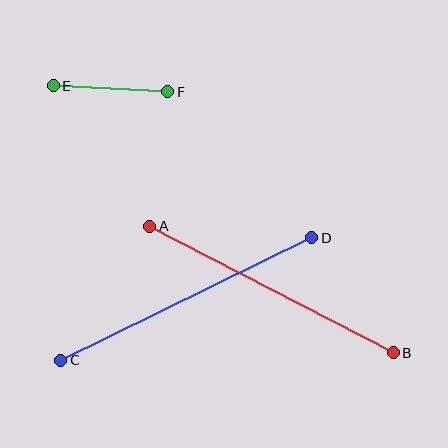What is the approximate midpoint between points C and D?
The midpoint is at approximately (186, 299) pixels.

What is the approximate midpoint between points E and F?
The midpoint is at approximately (111, 89) pixels.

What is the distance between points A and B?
The distance is approximately 274 pixels.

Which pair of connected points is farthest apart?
Points C and D are farthest apart.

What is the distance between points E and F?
The distance is approximately 114 pixels.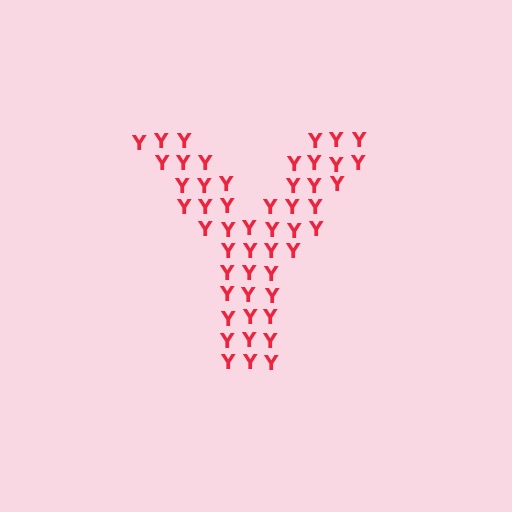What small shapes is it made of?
It is made of small letter Y's.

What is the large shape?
The large shape is the letter Y.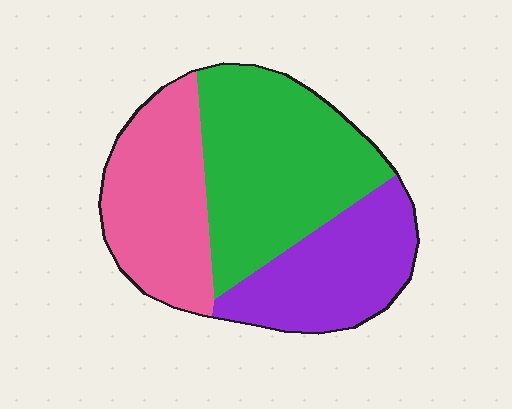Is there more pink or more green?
Green.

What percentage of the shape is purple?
Purple takes up between a quarter and a half of the shape.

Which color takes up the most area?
Green, at roughly 40%.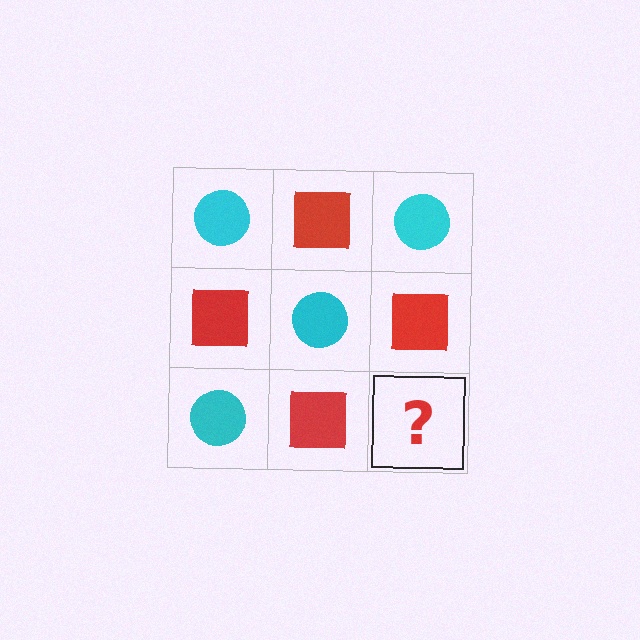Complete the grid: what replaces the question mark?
The question mark should be replaced with a cyan circle.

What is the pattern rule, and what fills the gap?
The rule is that it alternates cyan circle and red square in a checkerboard pattern. The gap should be filled with a cyan circle.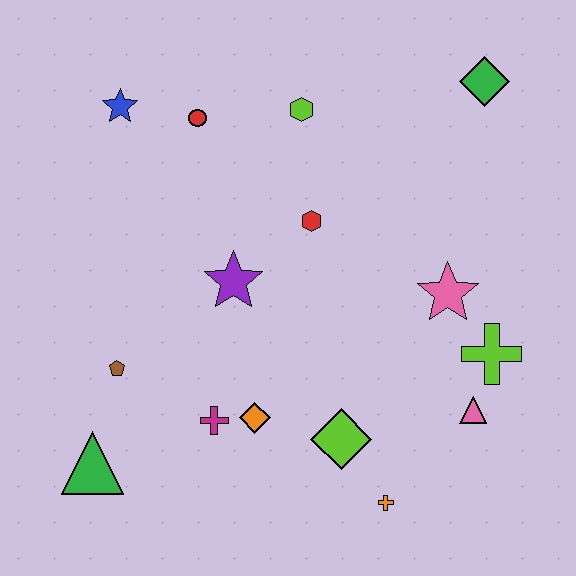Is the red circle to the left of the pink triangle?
Yes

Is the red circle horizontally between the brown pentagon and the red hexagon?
Yes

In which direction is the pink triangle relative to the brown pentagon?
The pink triangle is to the right of the brown pentagon.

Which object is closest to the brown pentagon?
The green triangle is closest to the brown pentagon.